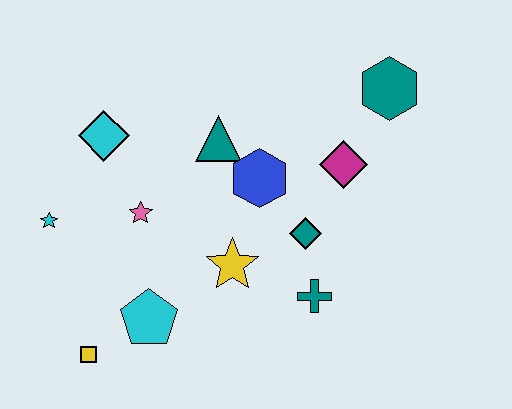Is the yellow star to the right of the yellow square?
Yes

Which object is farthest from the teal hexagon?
The yellow square is farthest from the teal hexagon.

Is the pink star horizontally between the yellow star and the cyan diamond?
Yes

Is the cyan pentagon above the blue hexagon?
No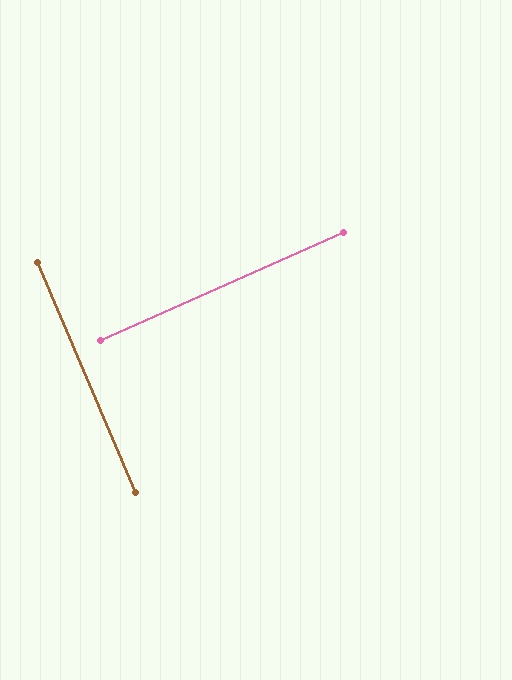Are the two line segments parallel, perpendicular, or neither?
Perpendicular — they meet at approximately 89°.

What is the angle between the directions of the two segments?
Approximately 89 degrees.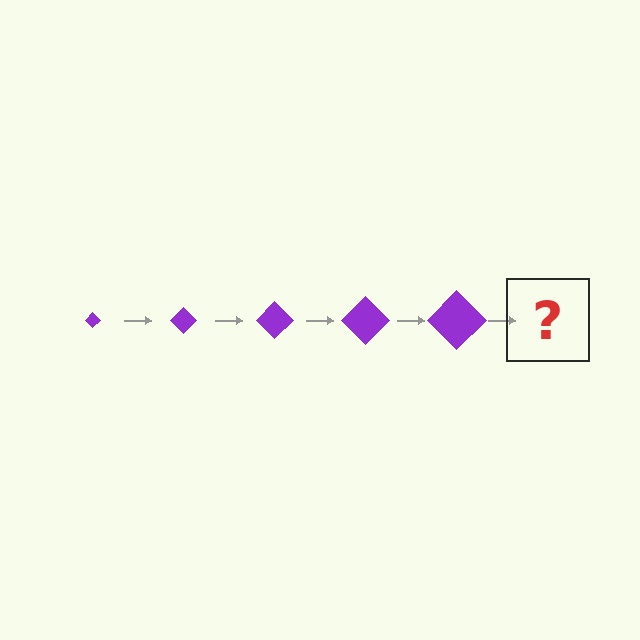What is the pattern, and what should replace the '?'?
The pattern is that the diamond gets progressively larger each step. The '?' should be a purple diamond, larger than the previous one.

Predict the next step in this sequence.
The next step is a purple diamond, larger than the previous one.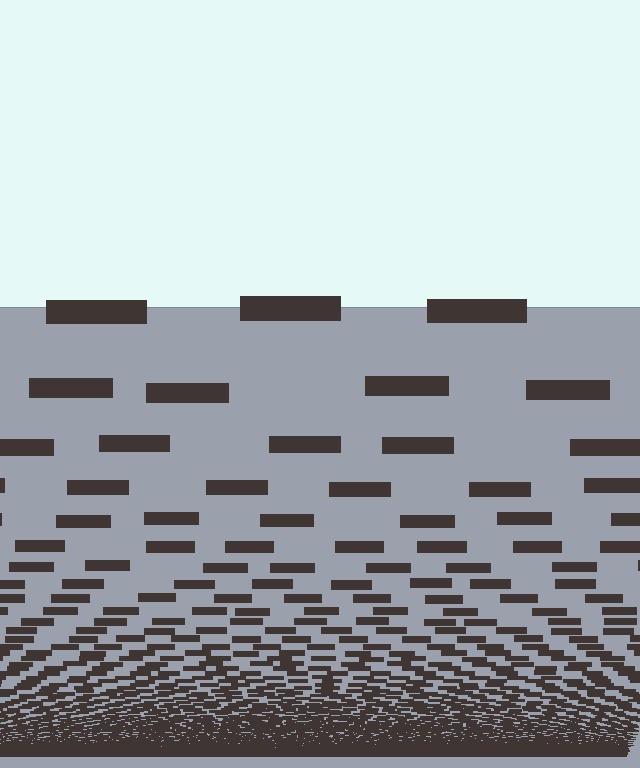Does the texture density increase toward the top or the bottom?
Density increases toward the bottom.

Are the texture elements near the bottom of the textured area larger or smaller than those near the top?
Smaller. The gradient is inverted — elements near the bottom are smaller and denser.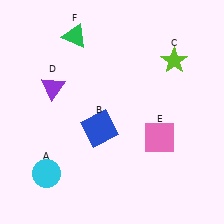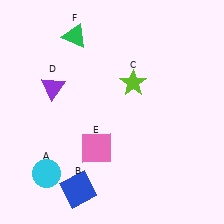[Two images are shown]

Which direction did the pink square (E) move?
The pink square (E) moved left.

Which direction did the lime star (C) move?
The lime star (C) moved left.